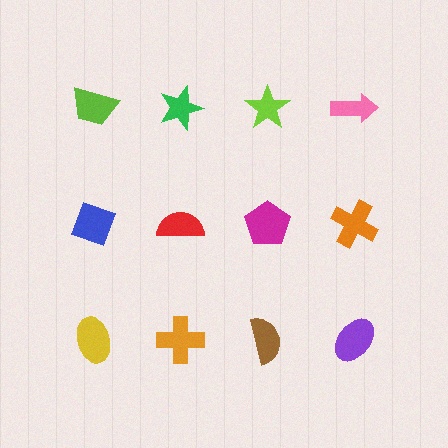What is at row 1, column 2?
A green star.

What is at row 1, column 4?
A pink arrow.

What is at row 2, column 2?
A red semicircle.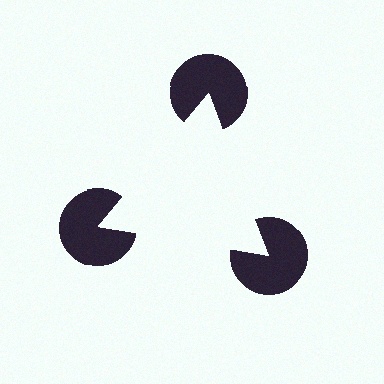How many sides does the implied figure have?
3 sides.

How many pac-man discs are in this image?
There are 3 — one at each vertex of the illusory triangle.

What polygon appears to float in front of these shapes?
An illusory triangle — its edges are inferred from the aligned wedge cuts in the pac-man discs, not physically drawn.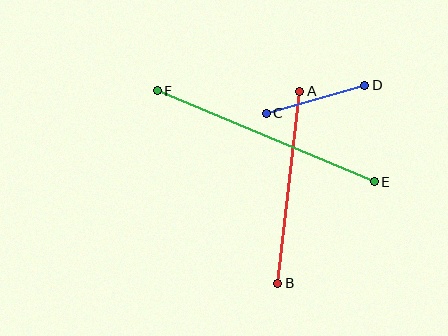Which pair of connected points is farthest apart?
Points E and F are farthest apart.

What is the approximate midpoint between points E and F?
The midpoint is at approximately (266, 136) pixels.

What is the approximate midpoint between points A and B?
The midpoint is at approximately (289, 187) pixels.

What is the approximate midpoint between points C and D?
The midpoint is at approximately (315, 99) pixels.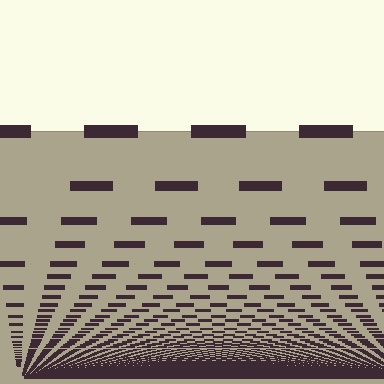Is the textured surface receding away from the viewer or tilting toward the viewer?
The surface appears to tilt toward the viewer. Texture elements get larger and sparser toward the top.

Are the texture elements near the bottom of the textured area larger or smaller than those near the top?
Smaller. The gradient is inverted — elements near the bottom are smaller and denser.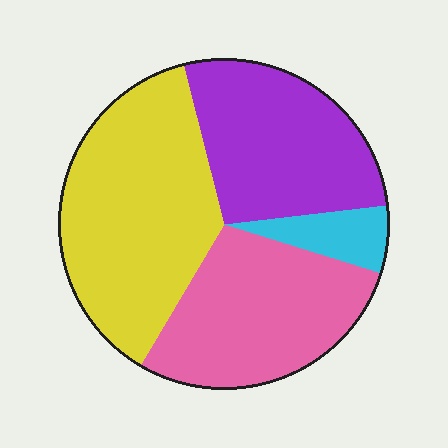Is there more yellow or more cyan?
Yellow.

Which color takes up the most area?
Yellow, at roughly 40%.